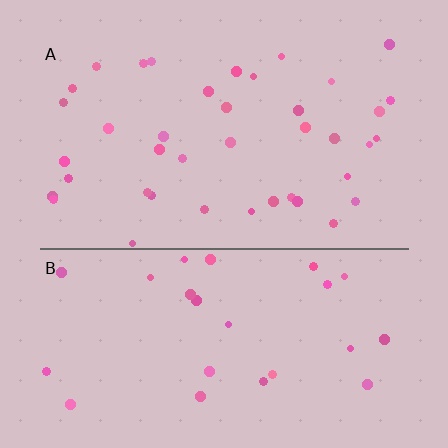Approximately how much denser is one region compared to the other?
Approximately 1.6× — region A over region B.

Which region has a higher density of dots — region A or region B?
A (the top).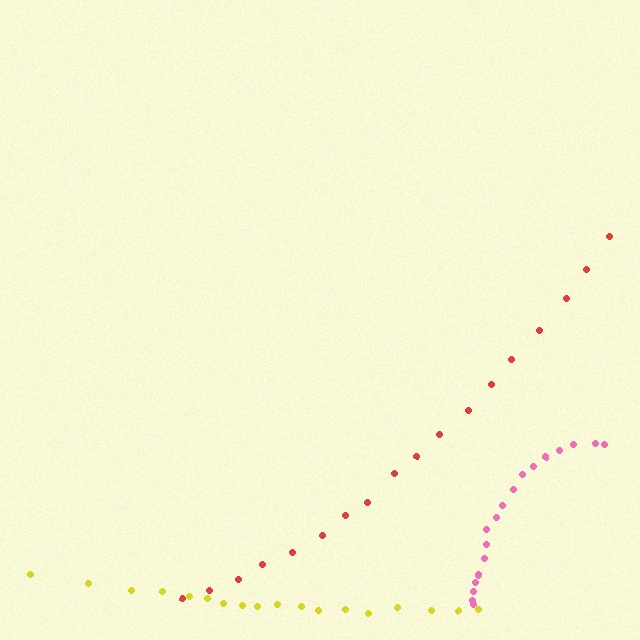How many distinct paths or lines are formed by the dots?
There are 3 distinct paths.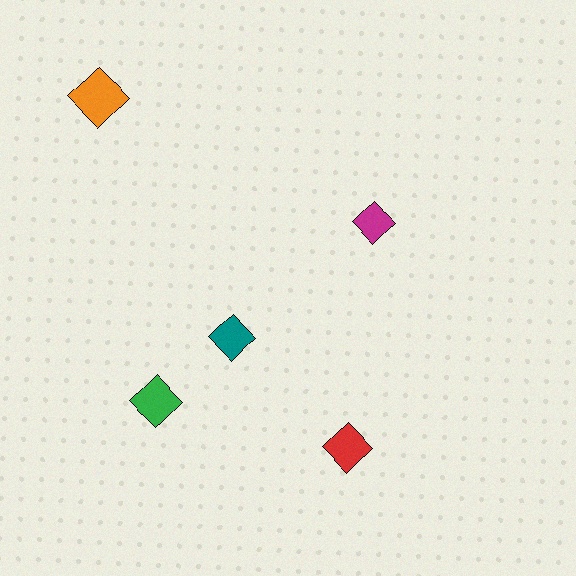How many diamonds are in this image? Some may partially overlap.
There are 5 diamonds.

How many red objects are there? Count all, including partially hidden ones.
There is 1 red object.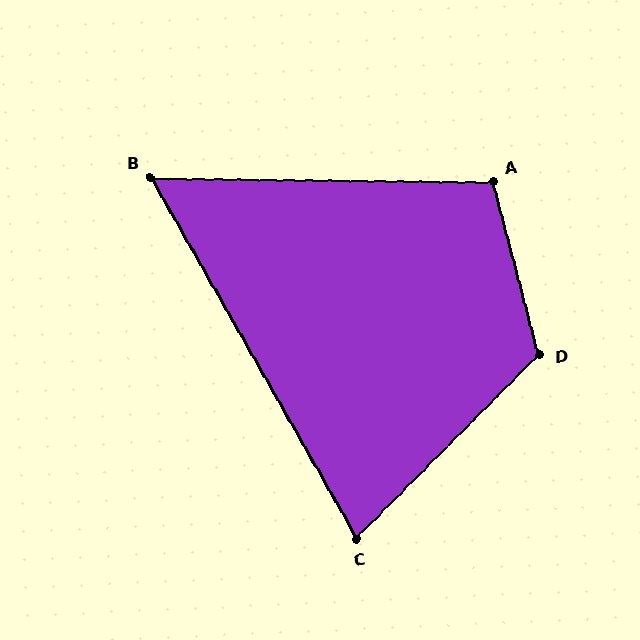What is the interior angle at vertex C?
Approximately 75 degrees (acute).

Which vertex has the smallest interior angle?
B, at approximately 60 degrees.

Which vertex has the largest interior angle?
D, at approximately 120 degrees.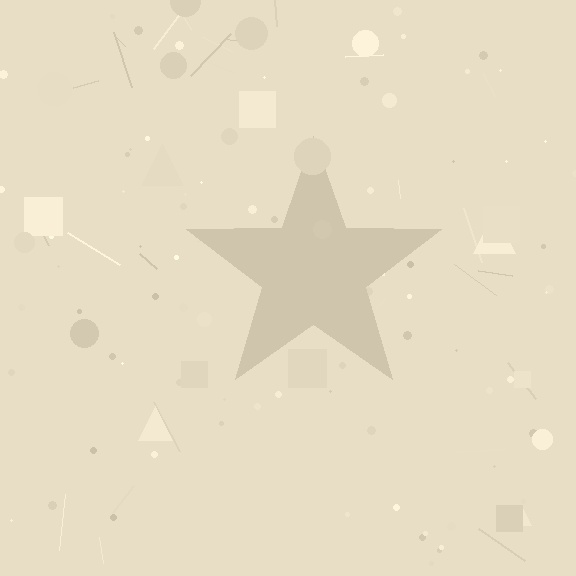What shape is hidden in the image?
A star is hidden in the image.